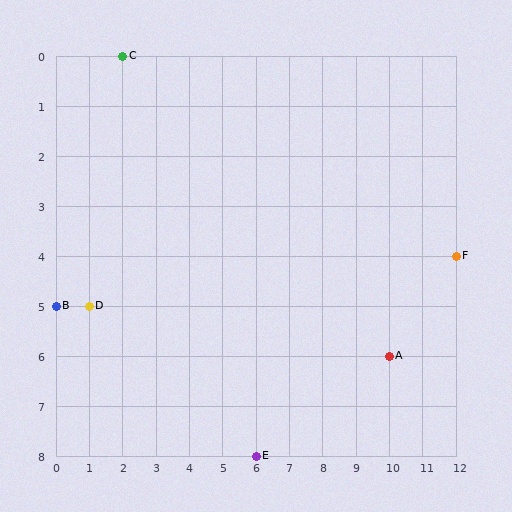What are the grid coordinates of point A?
Point A is at grid coordinates (10, 6).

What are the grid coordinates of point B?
Point B is at grid coordinates (0, 5).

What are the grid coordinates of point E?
Point E is at grid coordinates (6, 8).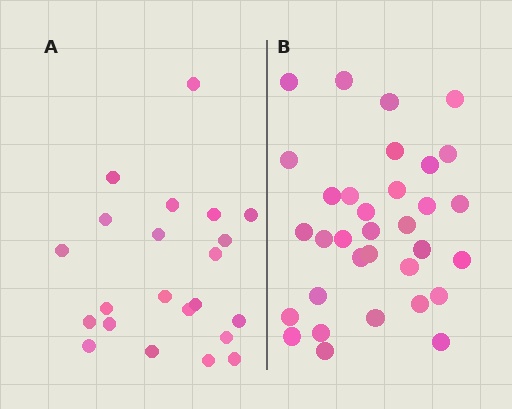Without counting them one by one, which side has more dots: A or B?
Region B (the right region) has more dots.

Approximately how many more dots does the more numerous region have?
Region B has roughly 12 or so more dots than region A.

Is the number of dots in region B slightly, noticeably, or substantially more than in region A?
Region B has substantially more. The ratio is roughly 1.5 to 1.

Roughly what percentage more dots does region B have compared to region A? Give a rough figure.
About 50% more.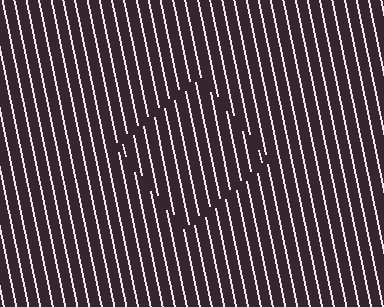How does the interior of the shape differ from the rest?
The interior of the shape contains the same grating, shifted by half a period — the contour is defined by the phase discontinuity where line-ends from the inner and outer gratings abut.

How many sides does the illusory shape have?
4 sides — the line-ends trace a square.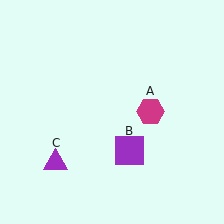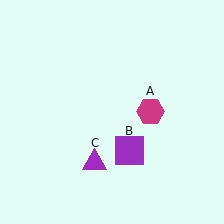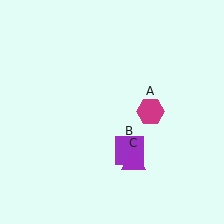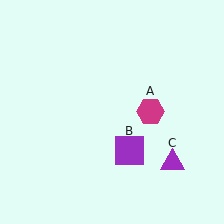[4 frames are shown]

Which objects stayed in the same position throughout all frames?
Magenta hexagon (object A) and purple square (object B) remained stationary.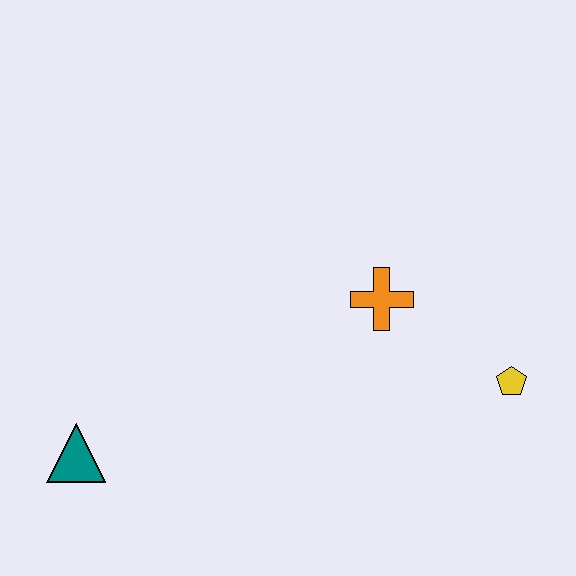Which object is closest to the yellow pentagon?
The orange cross is closest to the yellow pentagon.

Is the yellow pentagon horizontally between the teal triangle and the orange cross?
No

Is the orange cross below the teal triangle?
No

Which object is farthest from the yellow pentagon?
The teal triangle is farthest from the yellow pentagon.